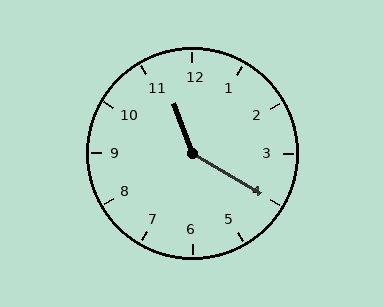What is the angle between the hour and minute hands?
Approximately 140 degrees.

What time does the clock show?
11:20.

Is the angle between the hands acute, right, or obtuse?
It is obtuse.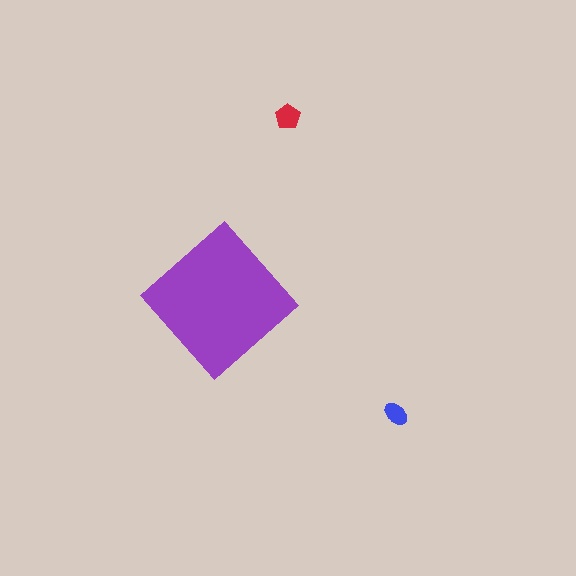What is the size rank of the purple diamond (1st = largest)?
1st.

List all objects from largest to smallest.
The purple diamond, the red pentagon, the blue ellipse.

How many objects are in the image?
There are 3 objects in the image.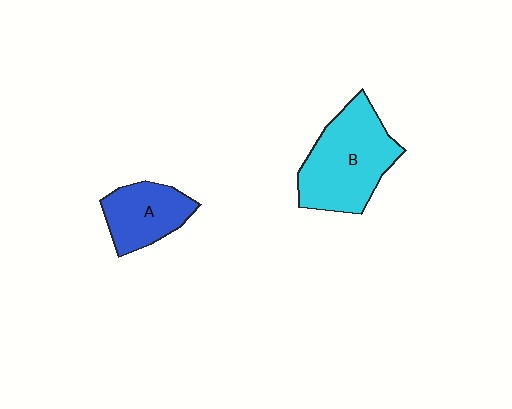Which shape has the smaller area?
Shape A (blue).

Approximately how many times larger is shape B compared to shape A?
Approximately 1.6 times.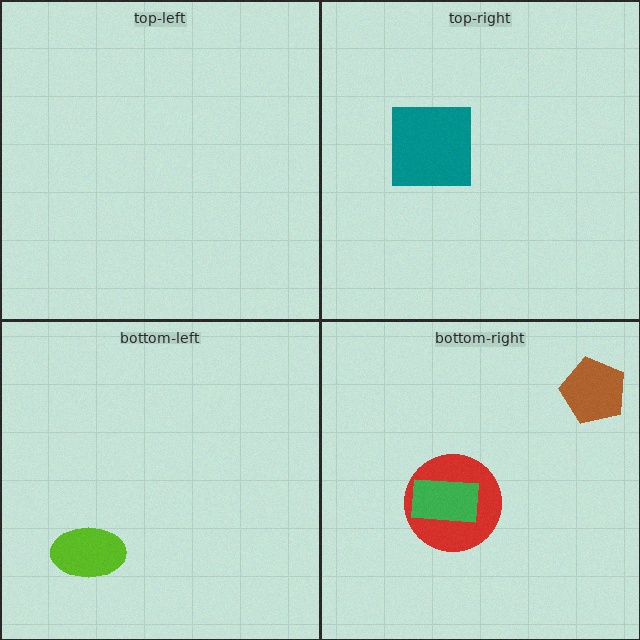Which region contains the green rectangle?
The bottom-right region.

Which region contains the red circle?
The bottom-right region.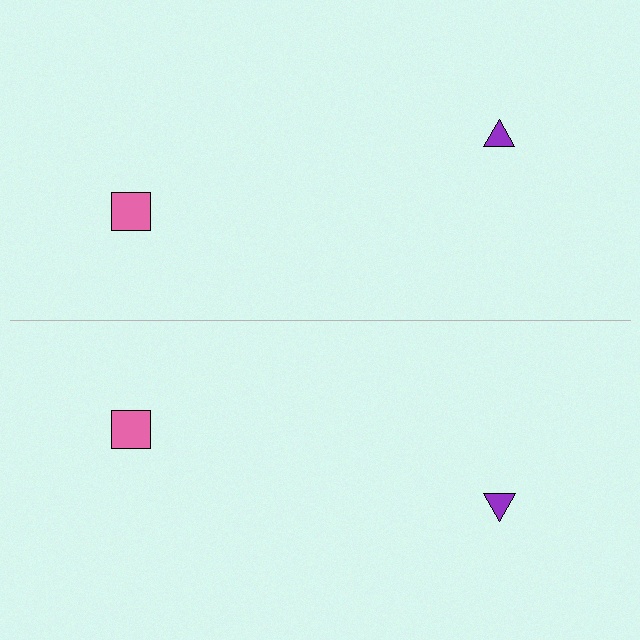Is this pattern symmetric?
Yes, this pattern has bilateral (reflection) symmetry.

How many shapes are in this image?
There are 4 shapes in this image.